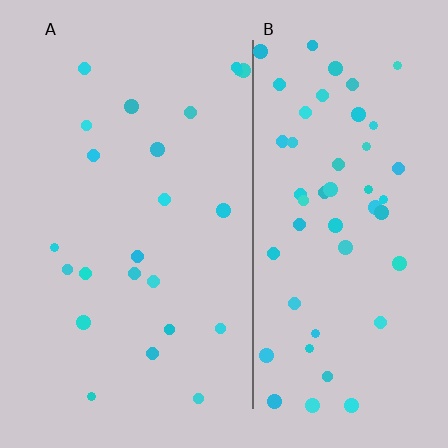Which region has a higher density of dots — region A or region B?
B (the right).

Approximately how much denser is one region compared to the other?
Approximately 2.2× — region B over region A.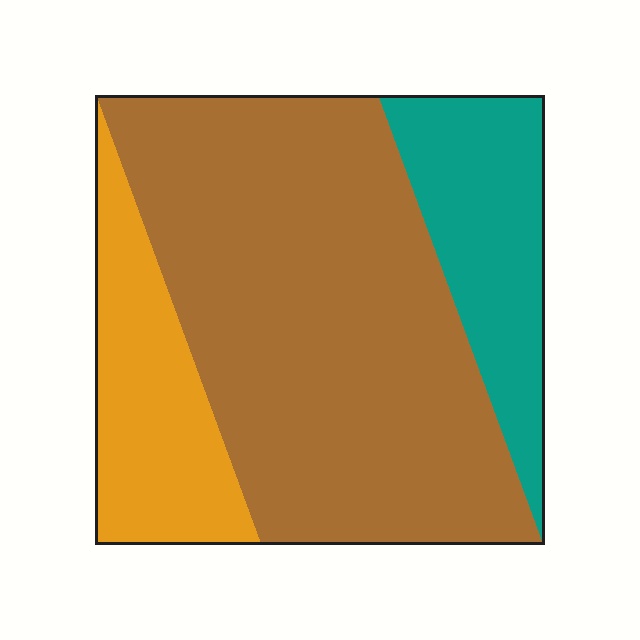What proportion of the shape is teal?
Teal takes up between a sixth and a third of the shape.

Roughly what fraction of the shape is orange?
Orange covers about 20% of the shape.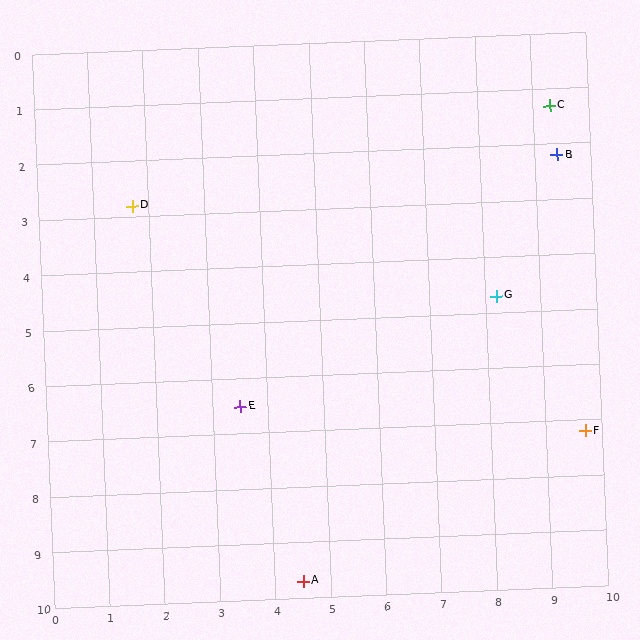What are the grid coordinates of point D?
Point D is at approximately (1.7, 2.8).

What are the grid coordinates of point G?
Point G is at approximately (8.2, 4.7).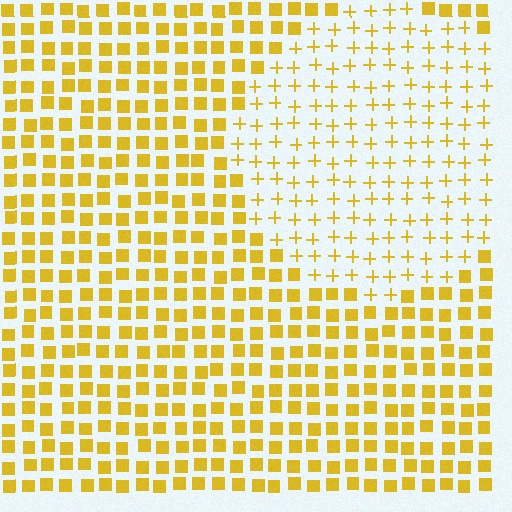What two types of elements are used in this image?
The image uses plus signs inside the circle region and squares outside it.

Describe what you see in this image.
The image is filled with small yellow elements arranged in a uniform grid. A circle-shaped region contains plus signs, while the surrounding area contains squares. The boundary is defined purely by the change in element shape.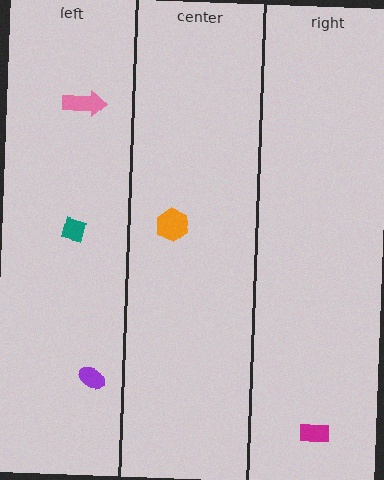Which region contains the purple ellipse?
The left region.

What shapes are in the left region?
The teal square, the pink arrow, the purple ellipse.